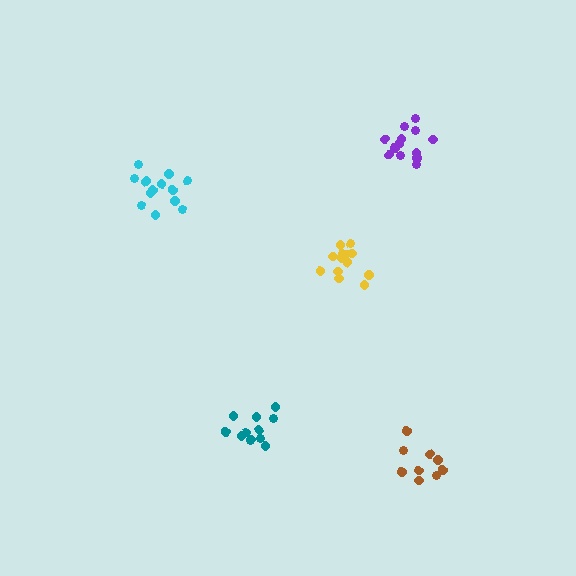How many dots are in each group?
Group 1: 13 dots, Group 2: 13 dots, Group 3: 12 dots, Group 4: 14 dots, Group 5: 9 dots (61 total).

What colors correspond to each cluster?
The clusters are colored: yellow, cyan, teal, purple, brown.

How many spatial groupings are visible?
There are 5 spatial groupings.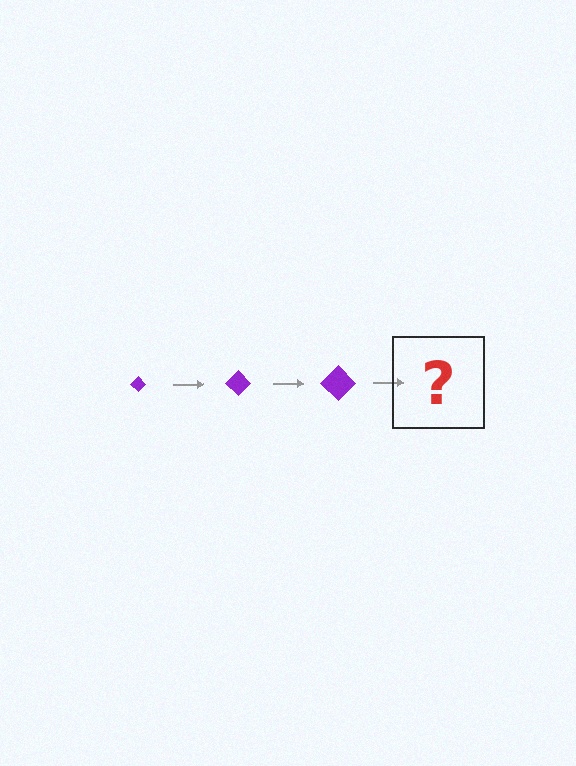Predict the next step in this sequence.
The next step is a purple diamond, larger than the previous one.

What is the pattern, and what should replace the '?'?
The pattern is that the diamond gets progressively larger each step. The '?' should be a purple diamond, larger than the previous one.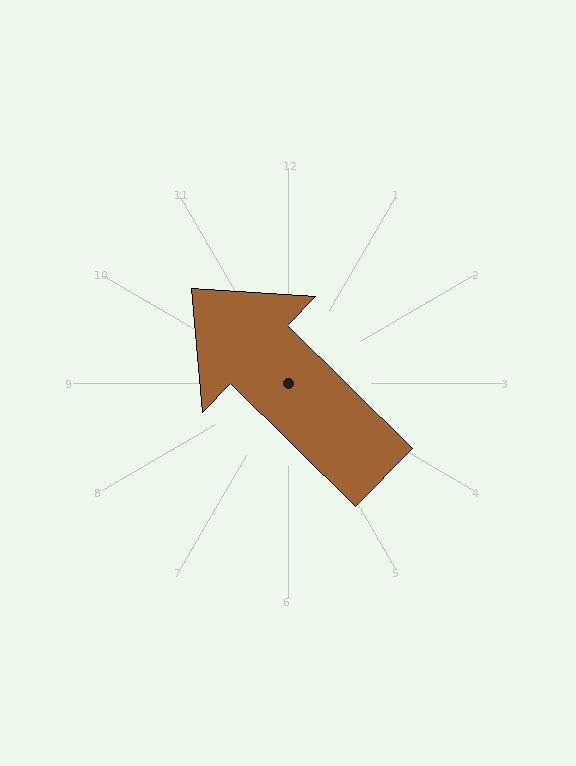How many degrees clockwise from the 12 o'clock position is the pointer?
Approximately 314 degrees.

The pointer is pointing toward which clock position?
Roughly 10 o'clock.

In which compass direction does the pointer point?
Northwest.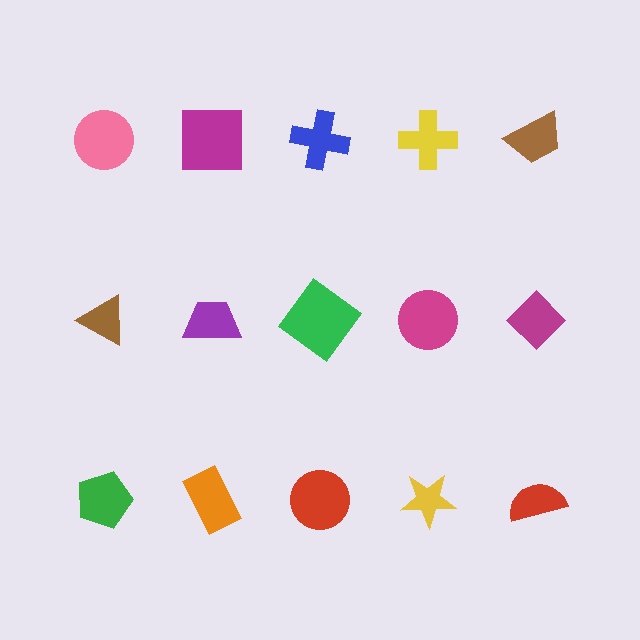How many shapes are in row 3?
5 shapes.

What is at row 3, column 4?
A yellow star.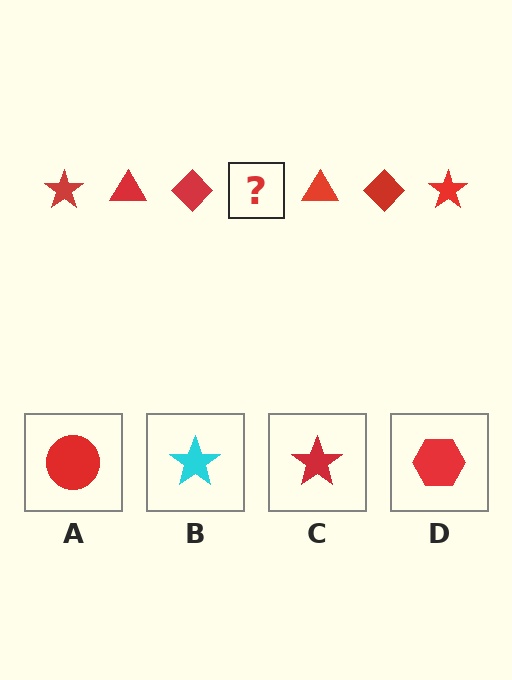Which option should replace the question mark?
Option C.